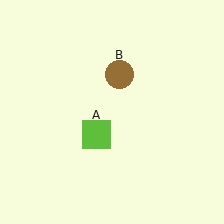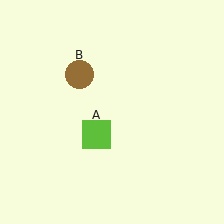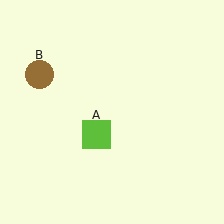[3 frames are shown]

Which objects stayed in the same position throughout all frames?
Lime square (object A) remained stationary.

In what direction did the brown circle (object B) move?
The brown circle (object B) moved left.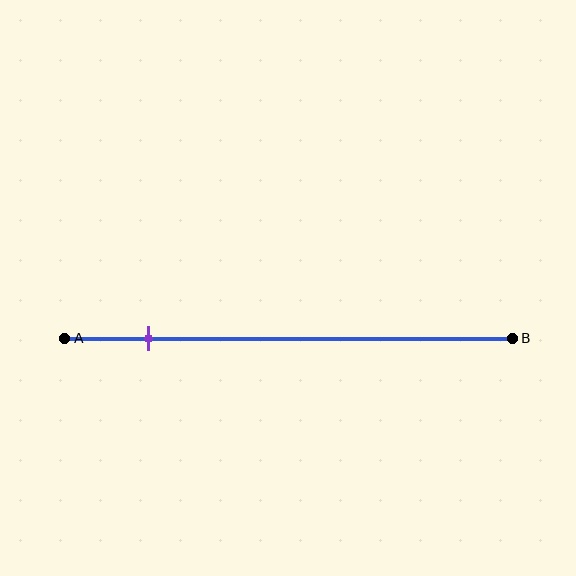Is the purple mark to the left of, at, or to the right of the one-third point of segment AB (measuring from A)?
The purple mark is to the left of the one-third point of segment AB.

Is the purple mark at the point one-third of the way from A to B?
No, the mark is at about 20% from A, not at the 33% one-third point.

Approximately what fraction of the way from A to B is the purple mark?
The purple mark is approximately 20% of the way from A to B.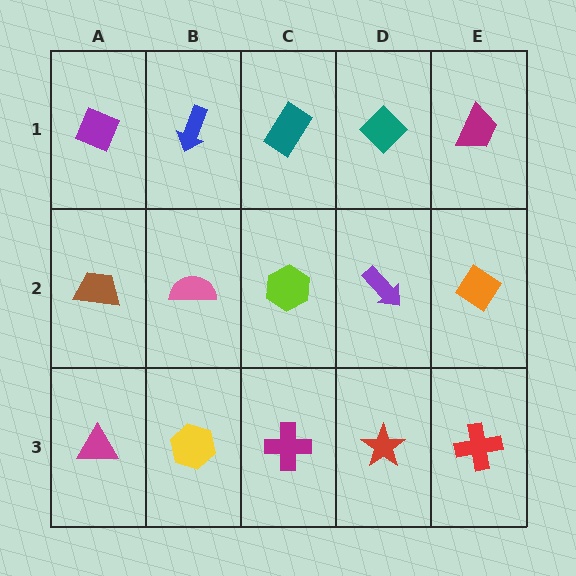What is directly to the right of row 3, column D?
A red cross.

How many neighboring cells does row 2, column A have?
3.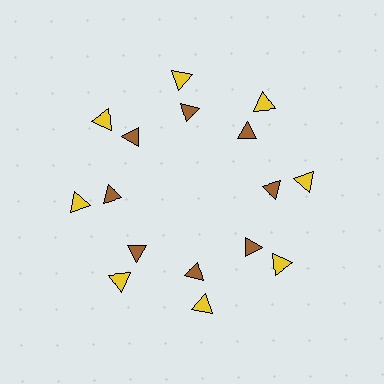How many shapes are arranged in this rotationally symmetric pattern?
There are 16 shapes, arranged in 8 groups of 2.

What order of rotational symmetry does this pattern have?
This pattern has 8-fold rotational symmetry.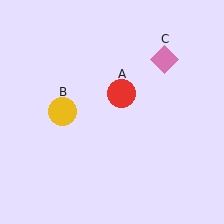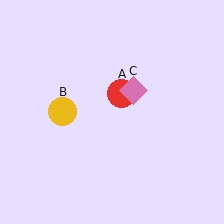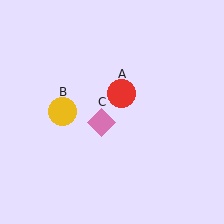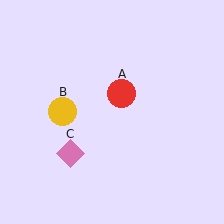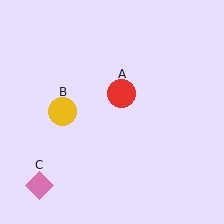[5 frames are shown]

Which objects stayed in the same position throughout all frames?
Red circle (object A) and yellow circle (object B) remained stationary.